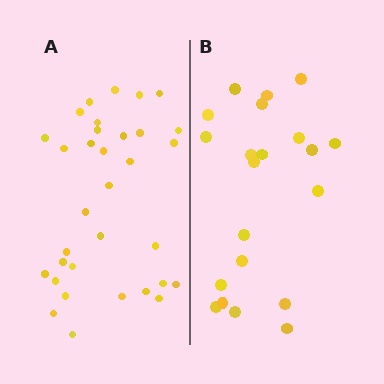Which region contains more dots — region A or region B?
Region A (the left region) has more dots.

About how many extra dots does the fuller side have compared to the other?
Region A has roughly 12 or so more dots than region B.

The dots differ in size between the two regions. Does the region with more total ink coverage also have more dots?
No. Region B has more total ink coverage because its dots are larger, but region A actually contains more individual dots. Total area can be misleading — the number of items is what matters here.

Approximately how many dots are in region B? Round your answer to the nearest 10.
About 20 dots. (The exact count is 21, which rounds to 20.)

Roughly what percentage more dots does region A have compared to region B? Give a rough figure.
About 55% more.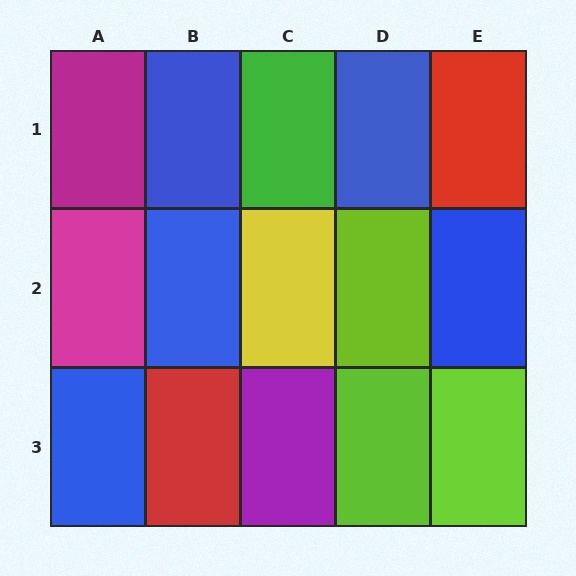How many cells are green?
1 cell is green.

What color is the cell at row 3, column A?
Blue.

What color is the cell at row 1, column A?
Magenta.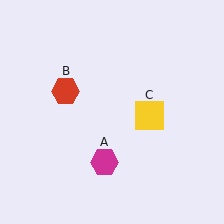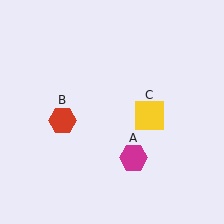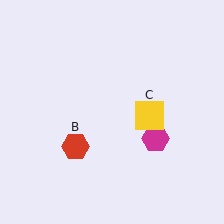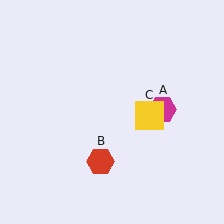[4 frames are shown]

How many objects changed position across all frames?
2 objects changed position: magenta hexagon (object A), red hexagon (object B).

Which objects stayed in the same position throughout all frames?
Yellow square (object C) remained stationary.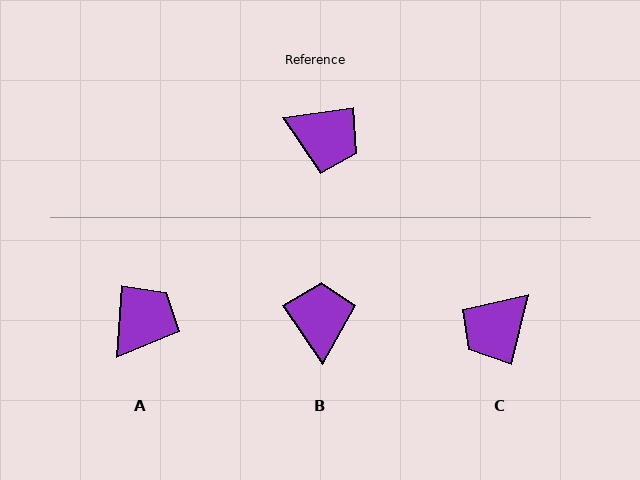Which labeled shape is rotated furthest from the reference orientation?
B, about 116 degrees away.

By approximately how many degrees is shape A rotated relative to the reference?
Approximately 78 degrees counter-clockwise.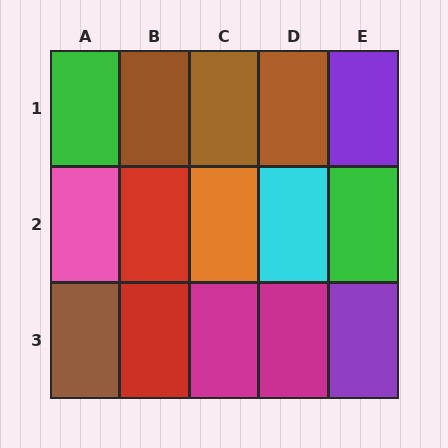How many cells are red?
2 cells are red.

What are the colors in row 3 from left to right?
Brown, red, magenta, magenta, purple.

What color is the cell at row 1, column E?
Purple.